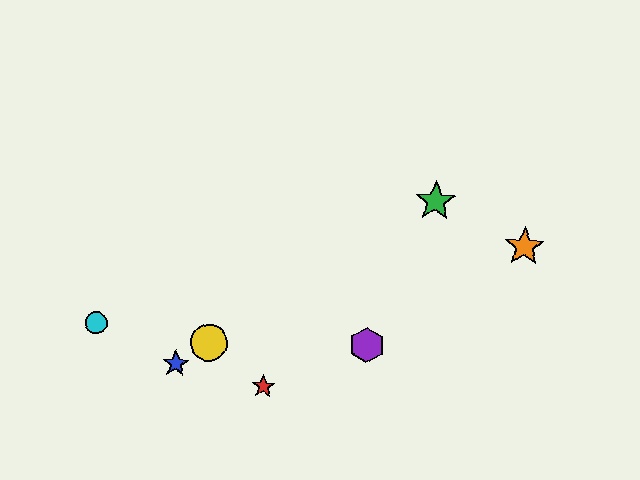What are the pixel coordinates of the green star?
The green star is at (436, 201).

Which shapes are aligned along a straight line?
The blue star, the green star, the yellow circle are aligned along a straight line.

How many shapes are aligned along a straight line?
3 shapes (the blue star, the green star, the yellow circle) are aligned along a straight line.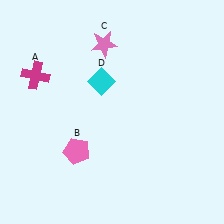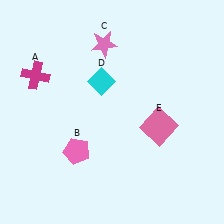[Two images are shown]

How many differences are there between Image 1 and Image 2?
There is 1 difference between the two images.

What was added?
A pink square (E) was added in Image 2.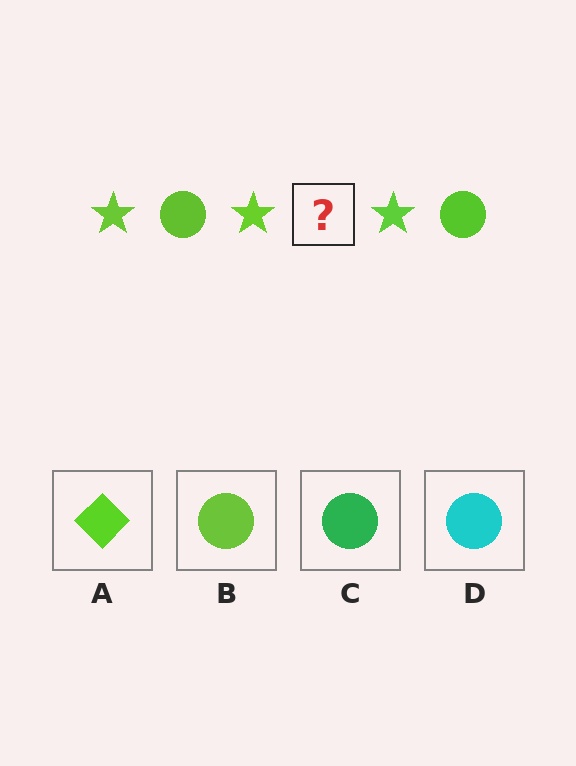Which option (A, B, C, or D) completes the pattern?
B.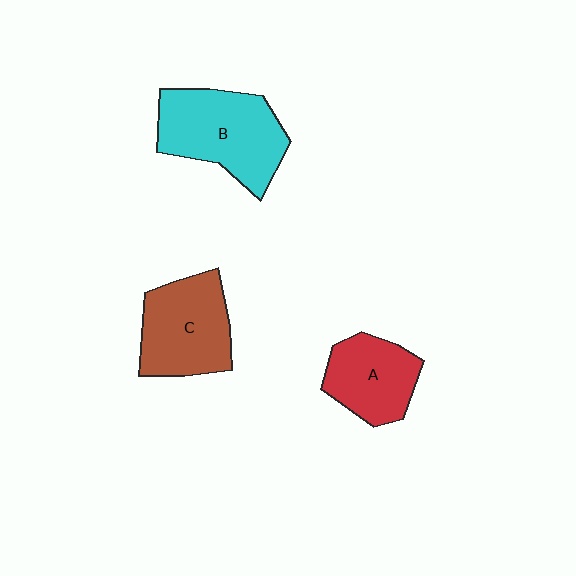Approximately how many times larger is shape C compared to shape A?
Approximately 1.3 times.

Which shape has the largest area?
Shape B (cyan).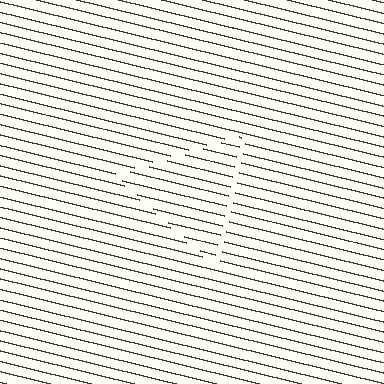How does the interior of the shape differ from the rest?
The interior of the shape contains the same grating, shifted by half a period — the contour is defined by the phase discontinuity where line-ends from the inner and outer gratings abut.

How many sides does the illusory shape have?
3 sides — the line-ends trace a triangle.